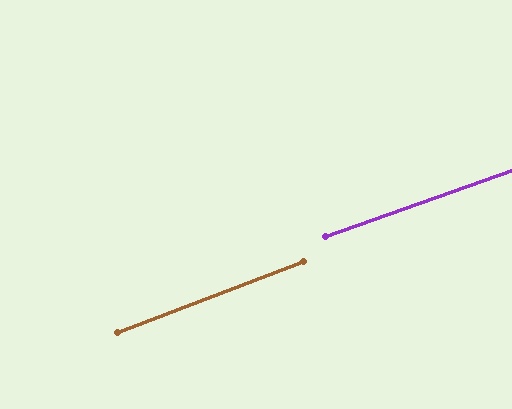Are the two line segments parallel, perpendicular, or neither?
Parallel — their directions differ by only 1.3°.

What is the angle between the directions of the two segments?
Approximately 1 degree.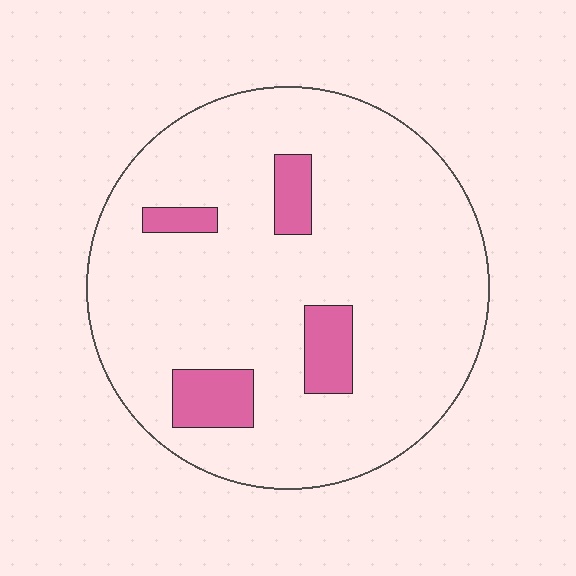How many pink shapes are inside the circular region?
4.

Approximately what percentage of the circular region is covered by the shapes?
Approximately 10%.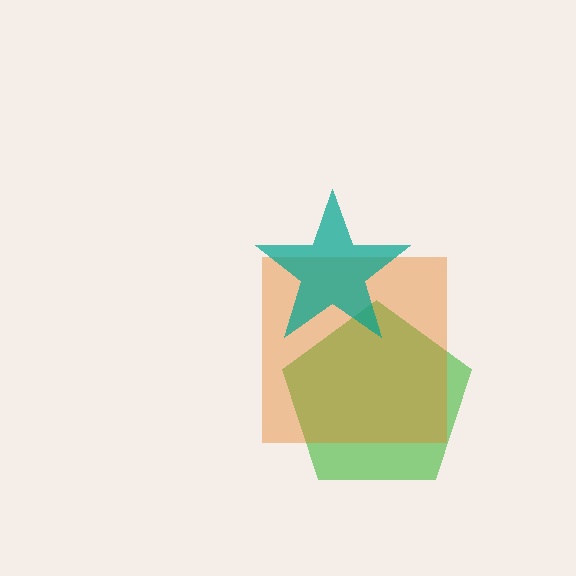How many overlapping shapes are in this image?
There are 3 overlapping shapes in the image.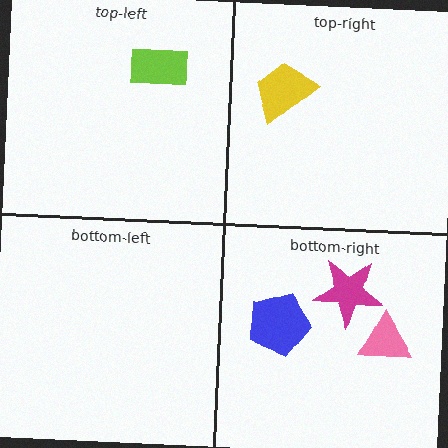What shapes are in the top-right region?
The yellow trapezoid.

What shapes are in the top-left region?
The lime rectangle.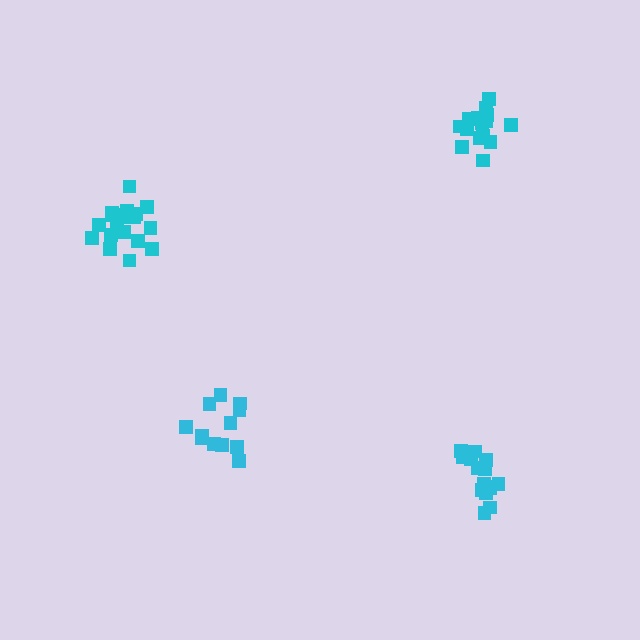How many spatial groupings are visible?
There are 4 spatial groupings.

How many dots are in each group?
Group 1: 15 dots, Group 2: 15 dots, Group 3: 12 dots, Group 4: 18 dots (60 total).